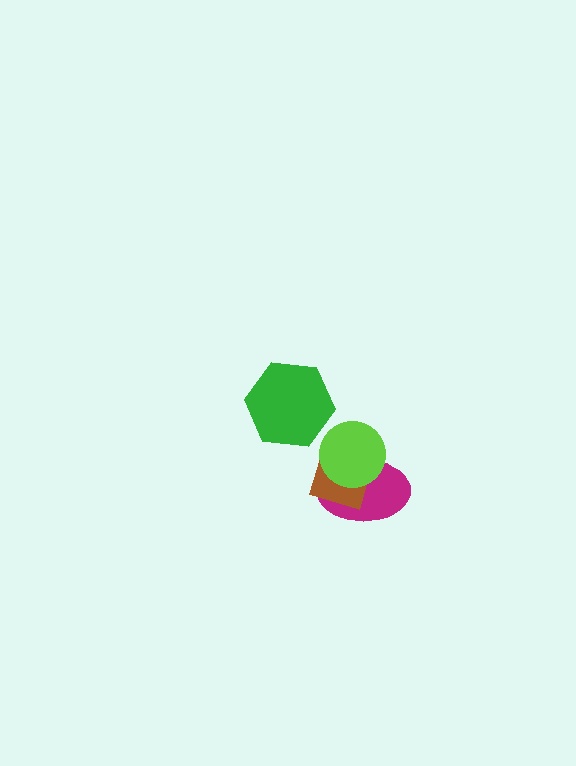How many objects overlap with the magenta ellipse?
2 objects overlap with the magenta ellipse.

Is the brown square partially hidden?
Yes, it is partially covered by another shape.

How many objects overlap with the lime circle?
2 objects overlap with the lime circle.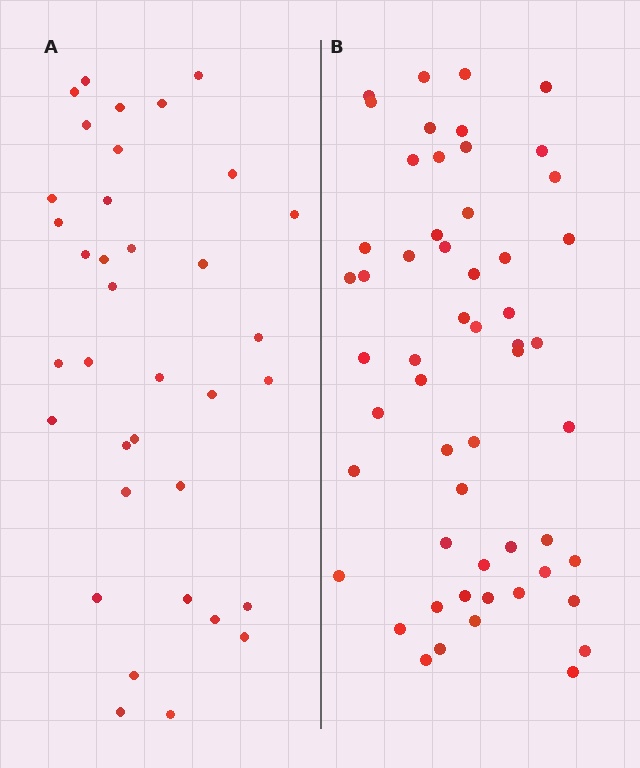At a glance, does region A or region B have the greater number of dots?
Region B (the right region) has more dots.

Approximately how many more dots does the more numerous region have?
Region B has approximately 20 more dots than region A.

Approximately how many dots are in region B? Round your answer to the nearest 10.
About 60 dots. (The exact count is 55, which rounds to 60.)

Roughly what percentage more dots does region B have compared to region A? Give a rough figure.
About 55% more.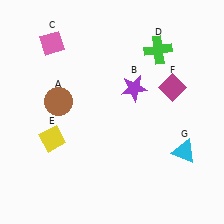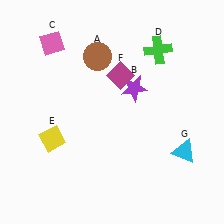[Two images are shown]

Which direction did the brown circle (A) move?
The brown circle (A) moved up.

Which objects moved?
The objects that moved are: the brown circle (A), the magenta diamond (F).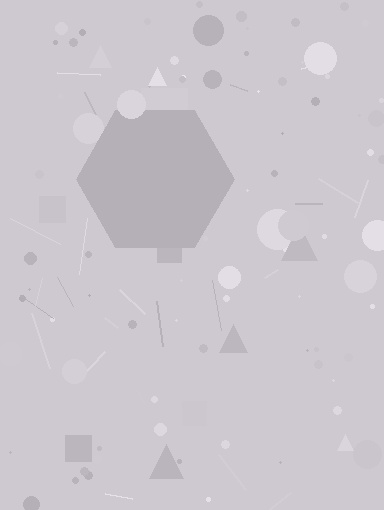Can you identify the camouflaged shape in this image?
The camouflaged shape is a hexagon.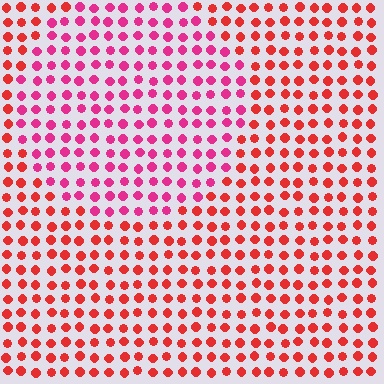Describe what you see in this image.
The image is filled with small red elements in a uniform arrangement. A circle-shaped region is visible where the elements are tinted to a slightly different hue, forming a subtle color boundary.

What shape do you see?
I see a circle.